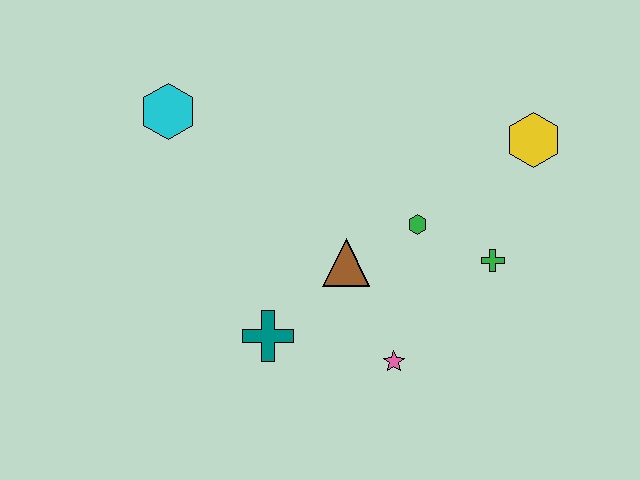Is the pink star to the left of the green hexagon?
Yes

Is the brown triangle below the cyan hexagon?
Yes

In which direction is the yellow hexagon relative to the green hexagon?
The yellow hexagon is to the right of the green hexagon.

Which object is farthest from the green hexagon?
The cyan hexagon is farthest from the green hexagon.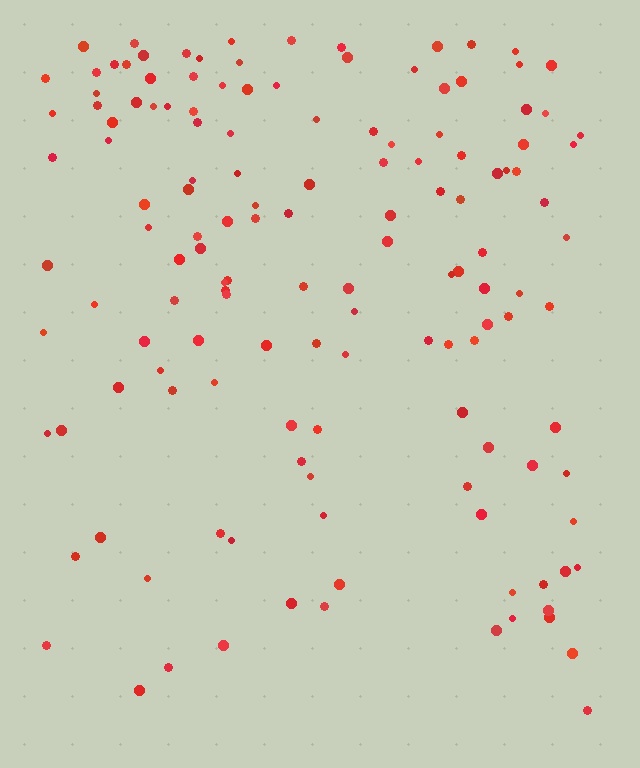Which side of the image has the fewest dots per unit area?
The bottom.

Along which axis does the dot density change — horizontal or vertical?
Vertical.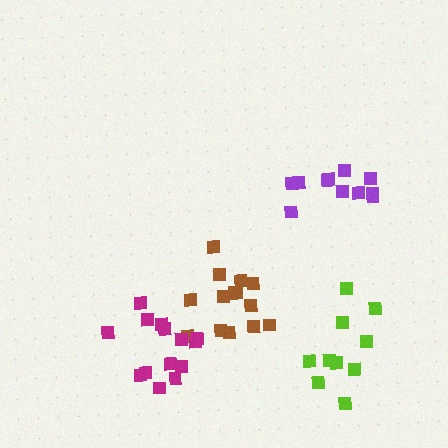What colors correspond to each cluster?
The clusters are colored: purple, brown, magenta, lime.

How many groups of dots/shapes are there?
There are 4 groups.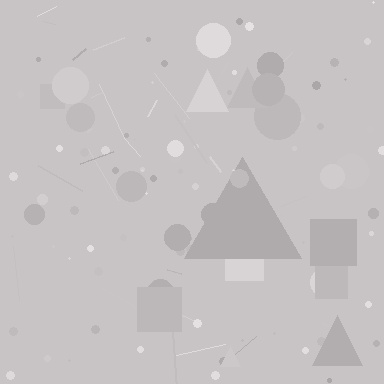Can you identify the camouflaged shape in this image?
The camouflaged shape is a triangle.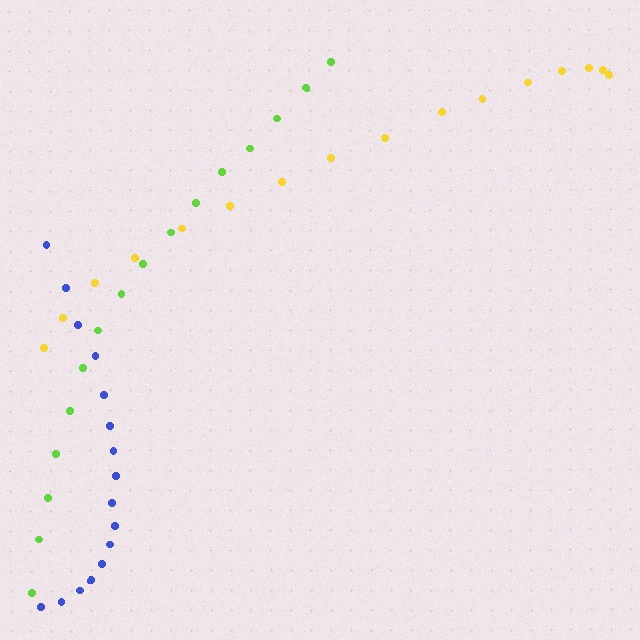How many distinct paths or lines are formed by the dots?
There are 3 distinct paths.